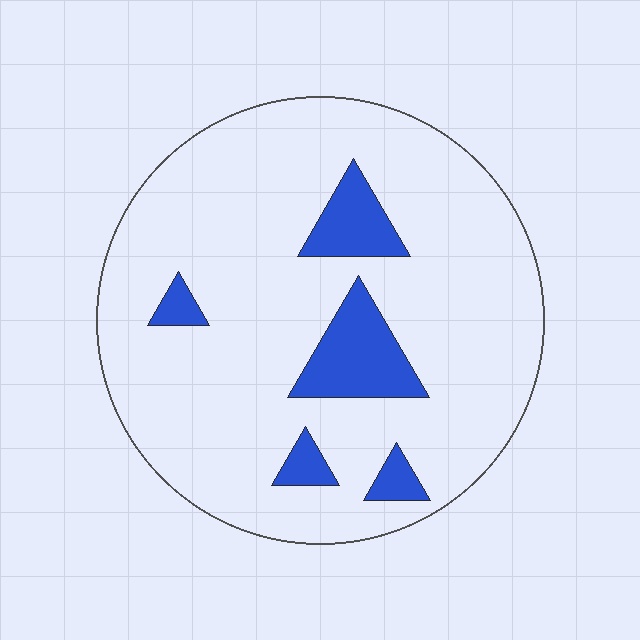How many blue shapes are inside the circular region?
5.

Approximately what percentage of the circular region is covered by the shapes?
Approximately 15%.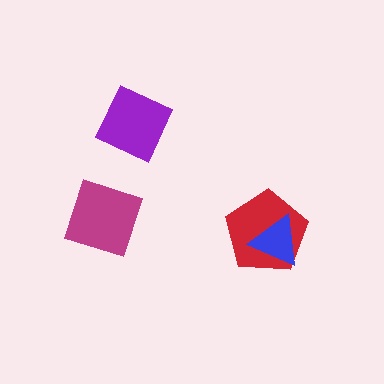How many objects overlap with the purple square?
0 objects overlap with the purple square.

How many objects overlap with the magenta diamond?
0 objects overlap with the magenta diamond.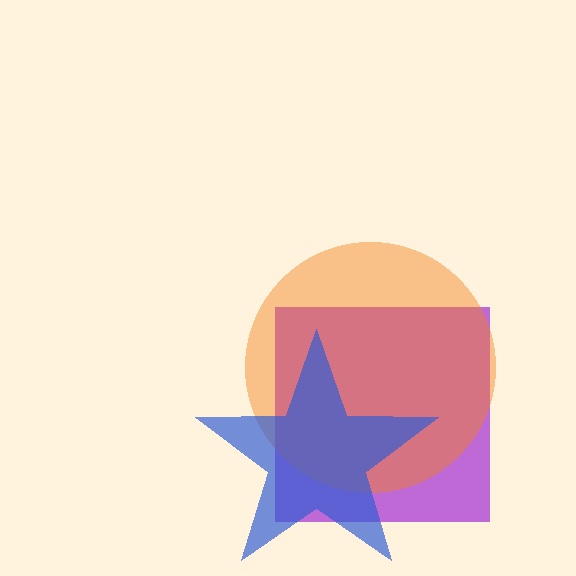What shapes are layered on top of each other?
The layered shapes are: a purple square, an orange circle, a blue star.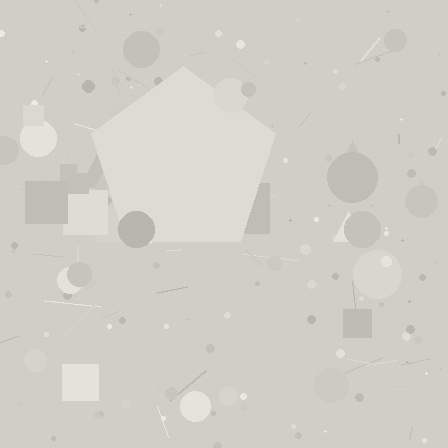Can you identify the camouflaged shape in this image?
The camouflaged shape is a pentagon.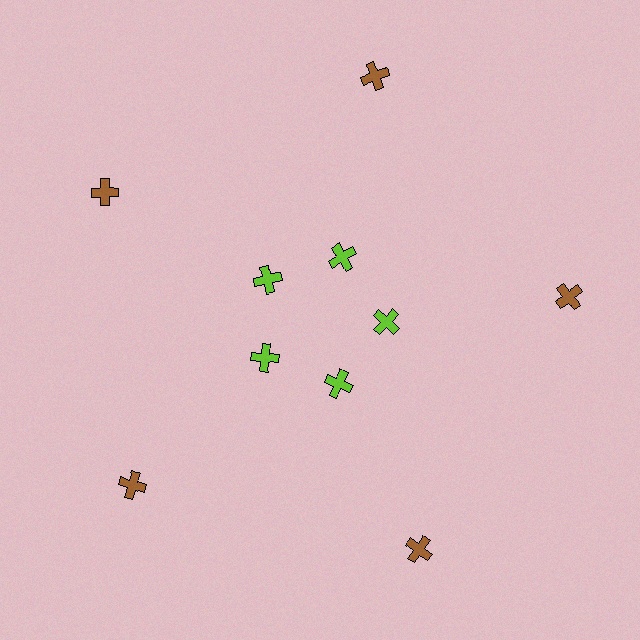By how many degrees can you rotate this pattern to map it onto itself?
The pattern maps onto itself every 72 degrees of rotation.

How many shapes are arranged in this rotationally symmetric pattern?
There are 10 shapes, arranged in 5 groups of 2.